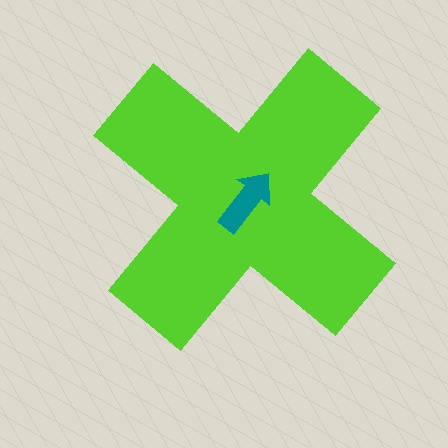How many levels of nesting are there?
2.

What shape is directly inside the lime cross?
The teal arrow.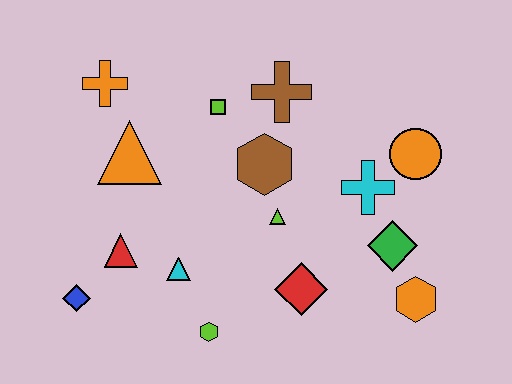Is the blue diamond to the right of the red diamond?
No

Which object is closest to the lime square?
The brown cross is closest to the lime square.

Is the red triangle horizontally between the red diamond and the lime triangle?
No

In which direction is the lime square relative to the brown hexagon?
The lime square is above the brown hexagon.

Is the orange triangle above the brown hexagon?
Yes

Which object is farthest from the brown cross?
The blue diamond is farthest from the brown cross.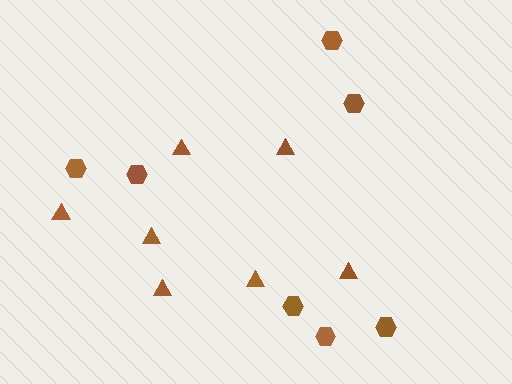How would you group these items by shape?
There are 2 groups: one group of triangles (7) and one group of hexagons (7).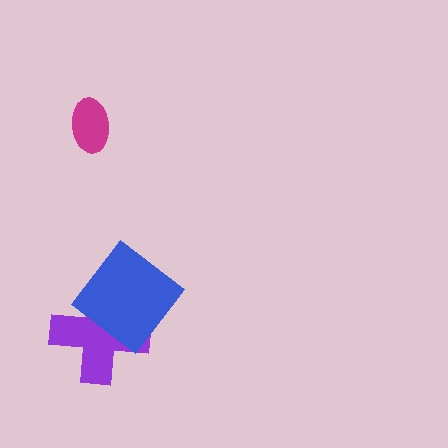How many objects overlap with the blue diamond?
1 object overlaps with the blue diamond.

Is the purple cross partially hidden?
Yes, it is partially covered by another shape.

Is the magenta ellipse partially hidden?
No, no other shape covers it.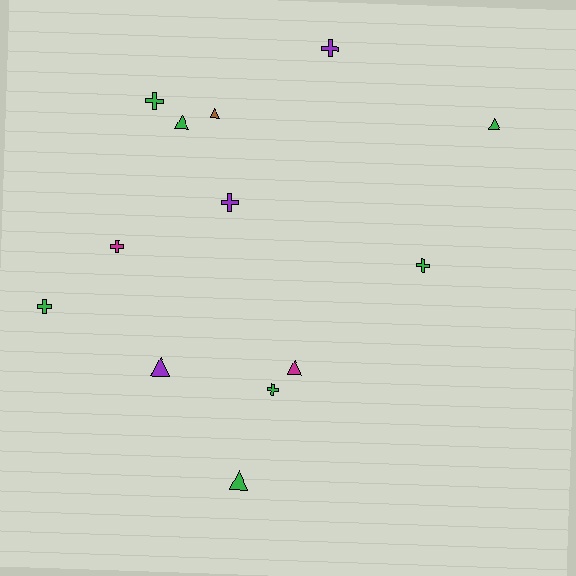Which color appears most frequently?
Green, with 7 objects.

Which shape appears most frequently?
Cross, with 7 objects.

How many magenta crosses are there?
There is 1 magenta cross.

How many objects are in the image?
There are 13 objects.